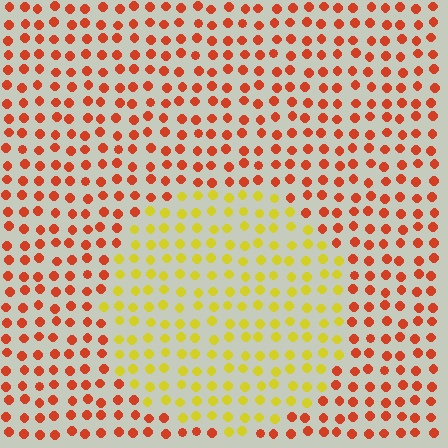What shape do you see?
I see a circle.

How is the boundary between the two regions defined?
The boundary is defined purely by a slight shift in hue (about 50 degrees). Spacing, size, and orientation are identical on both sides.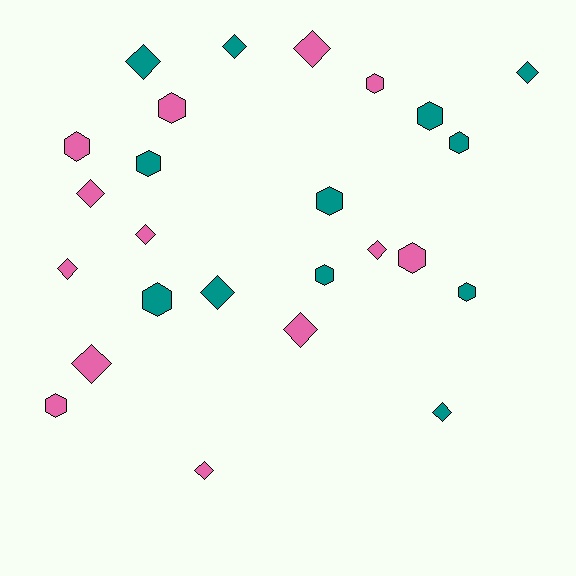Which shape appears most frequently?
Diamond, with 13 objects.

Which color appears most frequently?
Pink, with 13 objects.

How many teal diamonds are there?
There are 5 teal diamonds.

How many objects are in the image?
There are 25 objects.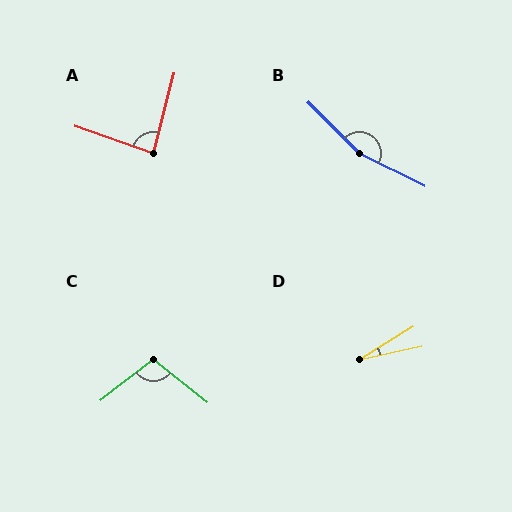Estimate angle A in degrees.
Approximately 85 degrees.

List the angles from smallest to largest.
D (19°), A (85°), C (104°), B (162°).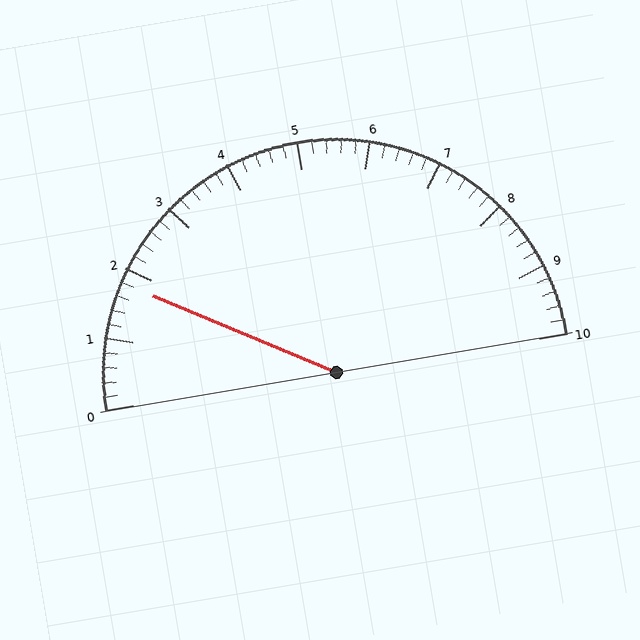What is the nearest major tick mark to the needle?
The nearest major tick mark is 2.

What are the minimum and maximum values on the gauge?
The gauge ranges from 0 to 10.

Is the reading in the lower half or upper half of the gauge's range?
The reading is in the lower half of the range (0 to 10).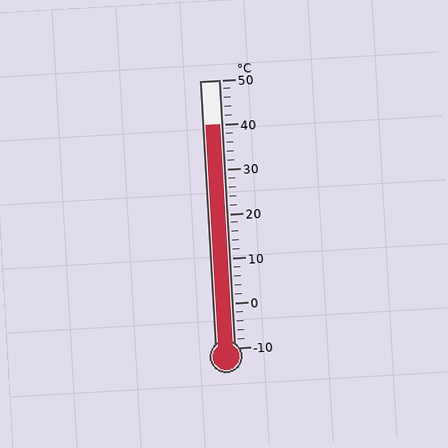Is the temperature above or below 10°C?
The temperature is above 10°C.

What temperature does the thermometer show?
The thermometer shows approximately 40°C.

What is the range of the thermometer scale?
The thermometer scale ranges from -10°C to 50°C.